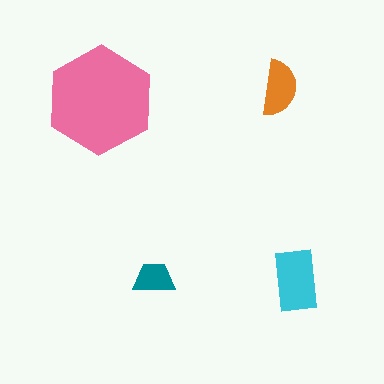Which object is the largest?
The pink hexagon.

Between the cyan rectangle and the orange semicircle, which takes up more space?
The cyan rectangle.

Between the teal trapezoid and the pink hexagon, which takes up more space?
The pink hexagon.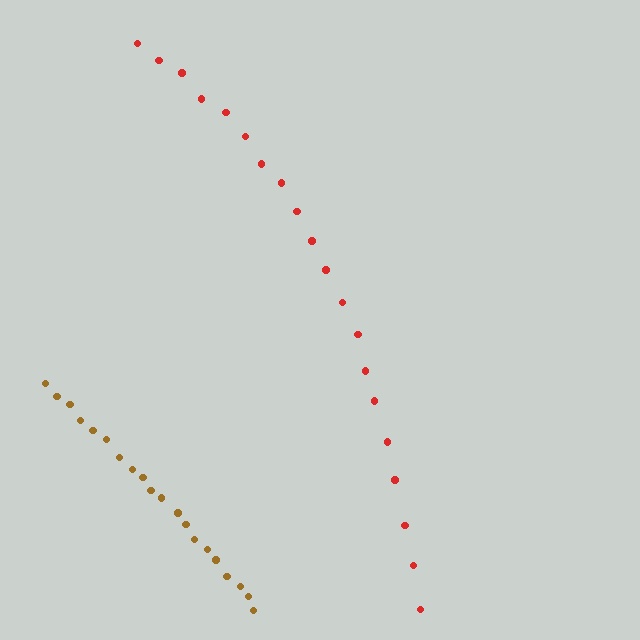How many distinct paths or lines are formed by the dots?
There are 2 distinct paths.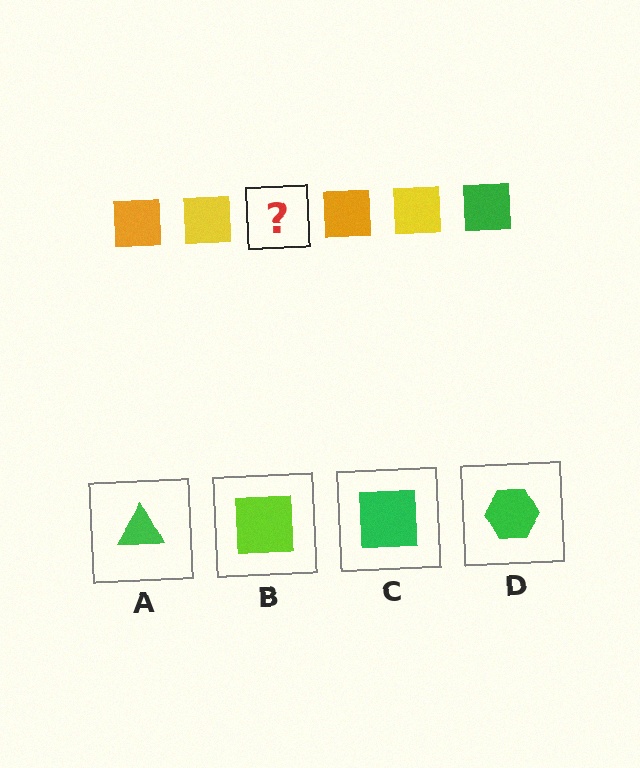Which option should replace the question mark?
Option C.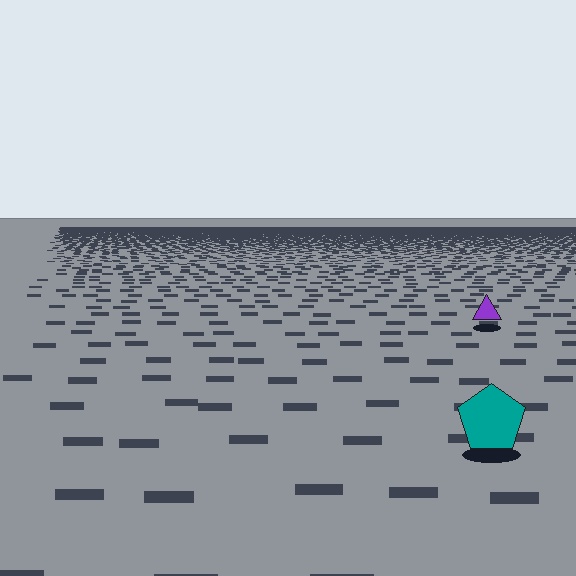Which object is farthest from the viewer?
The purple triangle is farthest from the viewer. It appears smaller and the ground texture around it is denser.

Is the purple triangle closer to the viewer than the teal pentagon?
No. The teal pentagon is closer — you can tell from the texture gradient: the ground texture is coarser near it.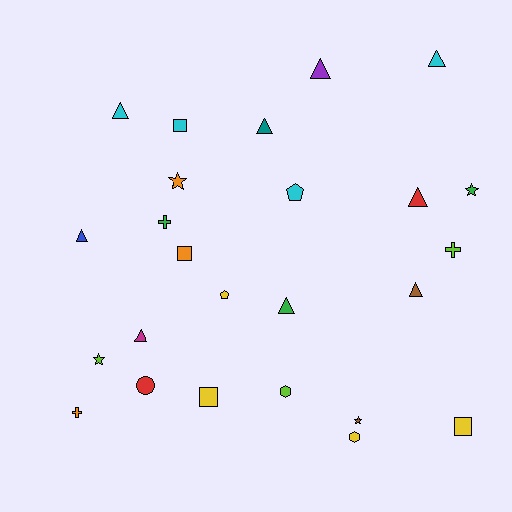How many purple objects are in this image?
There is 1 purple object.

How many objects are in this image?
There are 25 objects.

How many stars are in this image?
There are 4 stars.